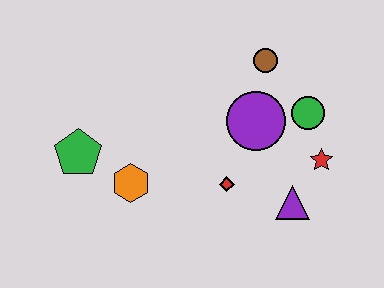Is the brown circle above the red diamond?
Yes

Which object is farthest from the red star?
The green pentagon is farthest from the red star.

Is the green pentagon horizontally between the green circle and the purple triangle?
No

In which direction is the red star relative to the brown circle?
The red star is below the brown circle.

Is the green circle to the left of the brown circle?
No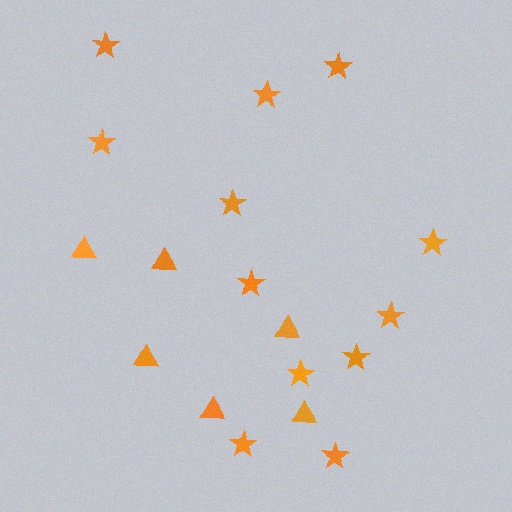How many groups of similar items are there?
There are 2 groups: one group of triangles (6) and one group of stars (12).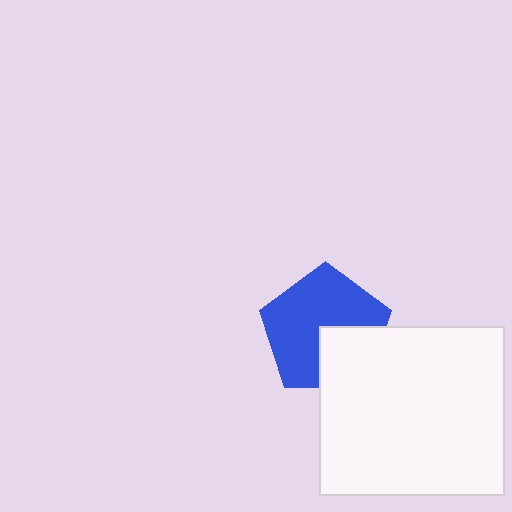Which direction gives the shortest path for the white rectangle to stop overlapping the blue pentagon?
Moving toward the lower-right gives the shortest separation.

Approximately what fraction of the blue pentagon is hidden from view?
Roughly 31% of the blue pentagon is hidden behind the white rectangle.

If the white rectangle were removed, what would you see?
You would see the complete blue pentagon.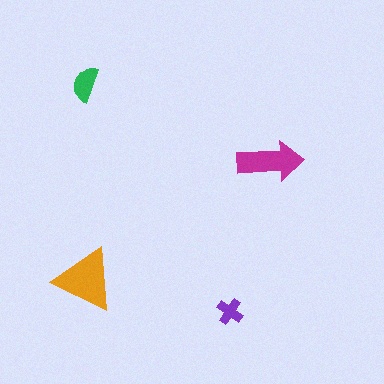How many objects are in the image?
There are 4 objects in the image.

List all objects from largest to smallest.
The orange triangle, the magenta arrow, the green semicircle, the purple cross.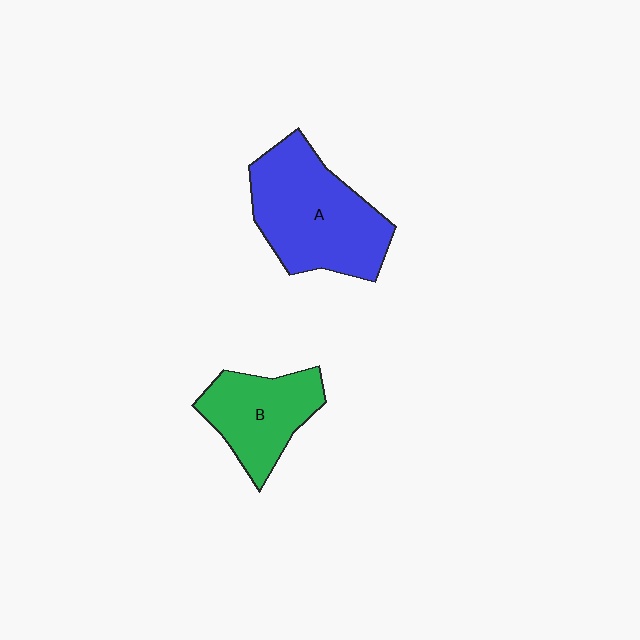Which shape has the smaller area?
Shape B (green).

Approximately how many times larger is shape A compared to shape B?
Approximately 1.5 times.